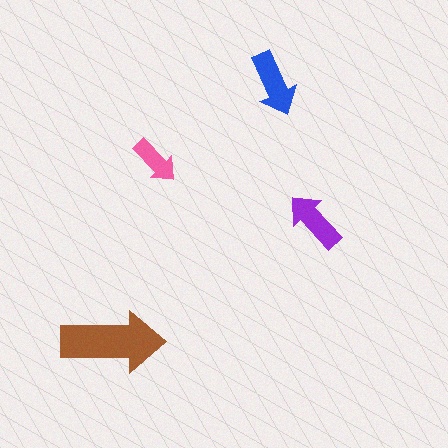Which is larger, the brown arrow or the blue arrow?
The brown one.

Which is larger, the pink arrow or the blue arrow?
The blue one.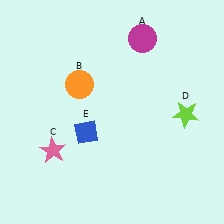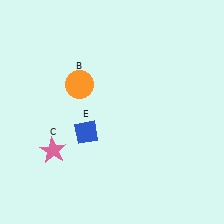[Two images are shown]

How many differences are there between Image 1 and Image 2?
There are 2 differences between the two images.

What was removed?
The lime star (D), the magenta circle (A) were removed in Image 2.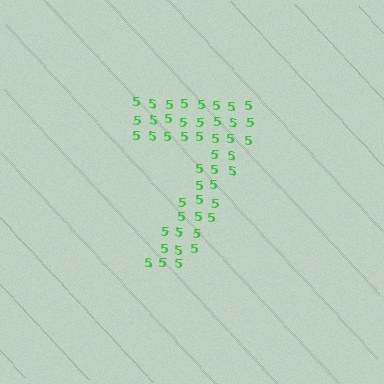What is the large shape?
The large shape is the digit 7.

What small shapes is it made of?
It is made of small digit 5's.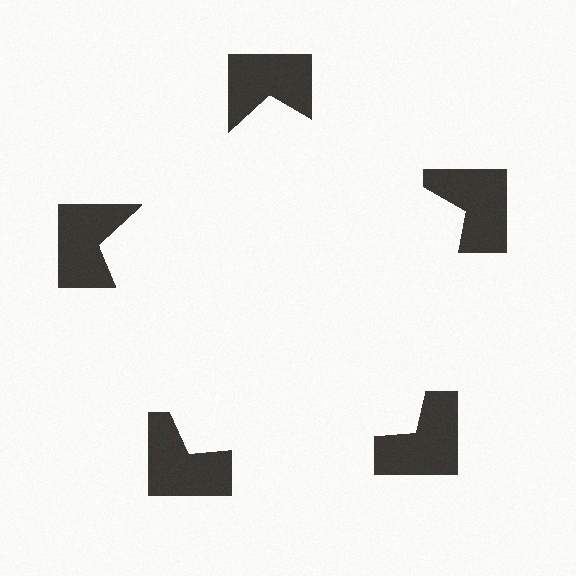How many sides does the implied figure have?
5 sides.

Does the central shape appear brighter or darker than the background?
It typically appears slightly brighter than the background, even though no actual brightness change is drawn.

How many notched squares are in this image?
There are 5 — one at each vertex of the illusory pentagon.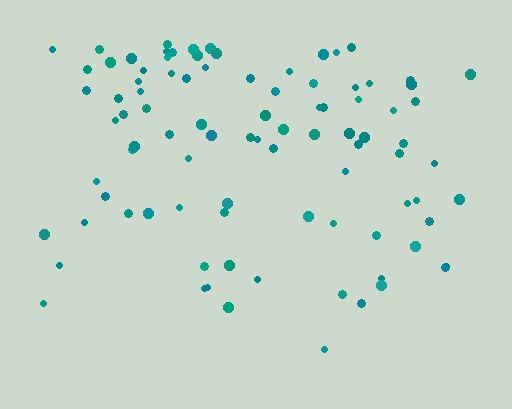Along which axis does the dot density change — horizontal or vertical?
Vertical.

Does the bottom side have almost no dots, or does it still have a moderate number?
Still a moderate number, just noticeably fewer than the top.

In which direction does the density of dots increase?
From bottom to top, with the top side densest.